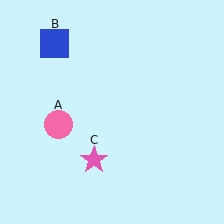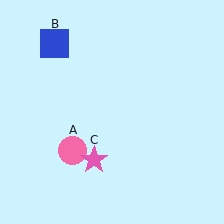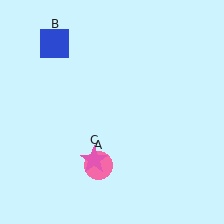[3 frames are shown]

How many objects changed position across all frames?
1 object changed position: pink circle (object A).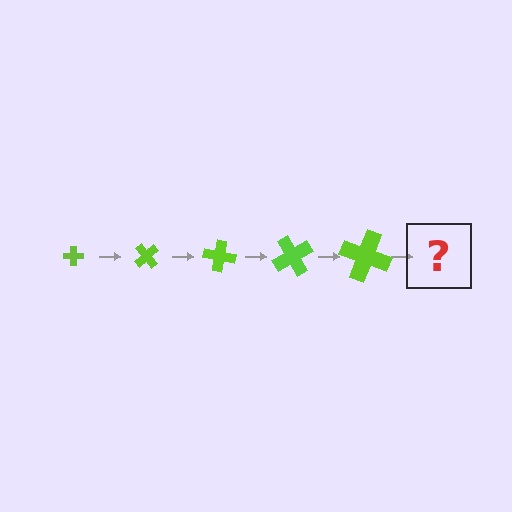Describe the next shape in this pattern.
It should be a cross, larger than the previous one and rotated 250 degrees from the start.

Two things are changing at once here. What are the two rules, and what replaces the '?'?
The two rules are that the cross grows larger each step and it rotates 50 degrees each step. The '?' should be a cross, larger than the previous one and rotated 250 degrees from the start.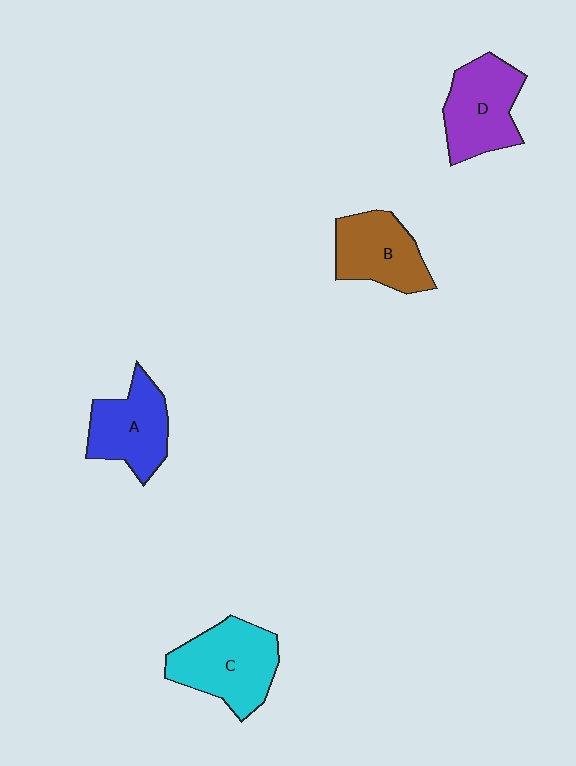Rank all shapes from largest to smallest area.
From largest to smallest: C (cyan), D (purple), A (blue), B (brown).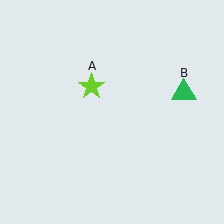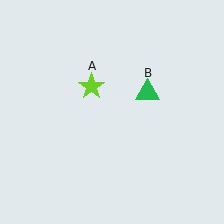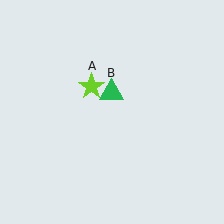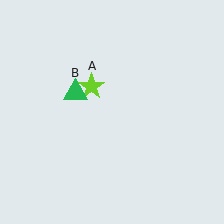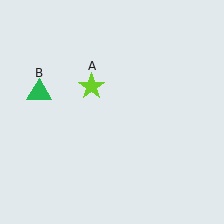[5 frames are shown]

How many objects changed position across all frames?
1 object changed position: green triangle (object B).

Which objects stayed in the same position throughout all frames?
Lime star (object A) remained stationary.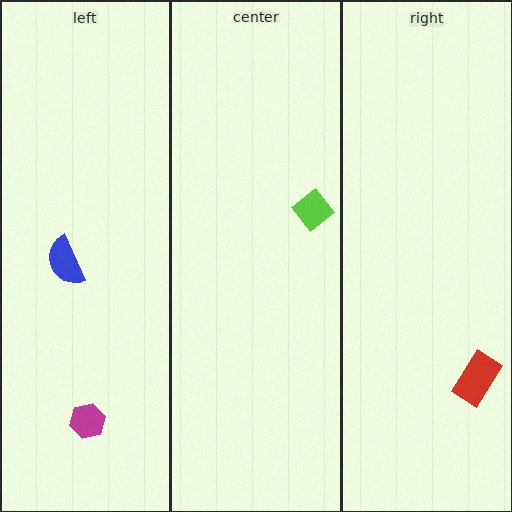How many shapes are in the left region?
2.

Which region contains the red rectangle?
The right region.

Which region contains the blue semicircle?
The left region.